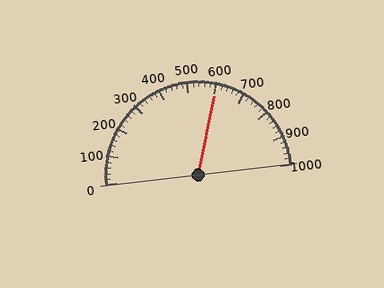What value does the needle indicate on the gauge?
The needle indicates approximately 600.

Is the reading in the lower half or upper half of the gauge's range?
The reading is in the upper half of the range (0 to 1000).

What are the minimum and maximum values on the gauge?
The gauge ranges from 0 to 1000.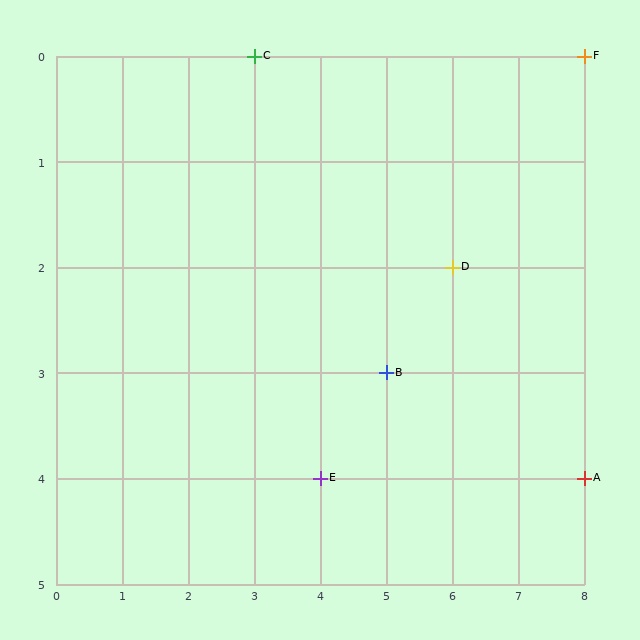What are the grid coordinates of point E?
Point E is at grid coordinates (4, 4).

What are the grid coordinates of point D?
Point D is at grid coordinates (6, 2).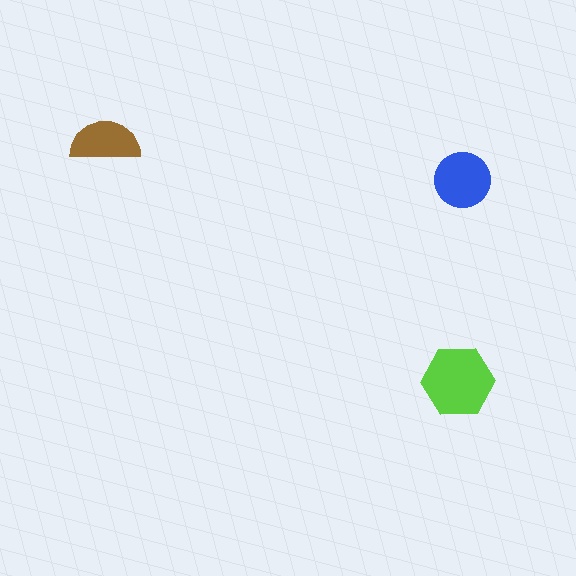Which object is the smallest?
The brown semicircle.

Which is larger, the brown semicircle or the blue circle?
The blue circle.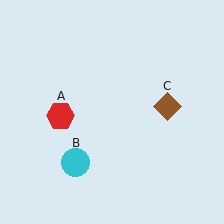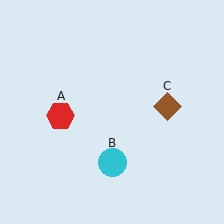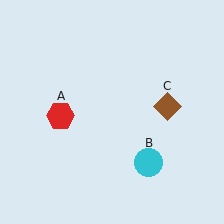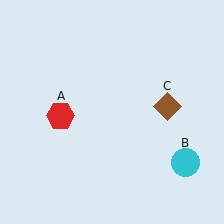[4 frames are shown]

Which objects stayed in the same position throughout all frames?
Red hexagon (object A) and brown diamond (object C) remained stationary.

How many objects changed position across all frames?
1 object changed position: cyan circle (object B).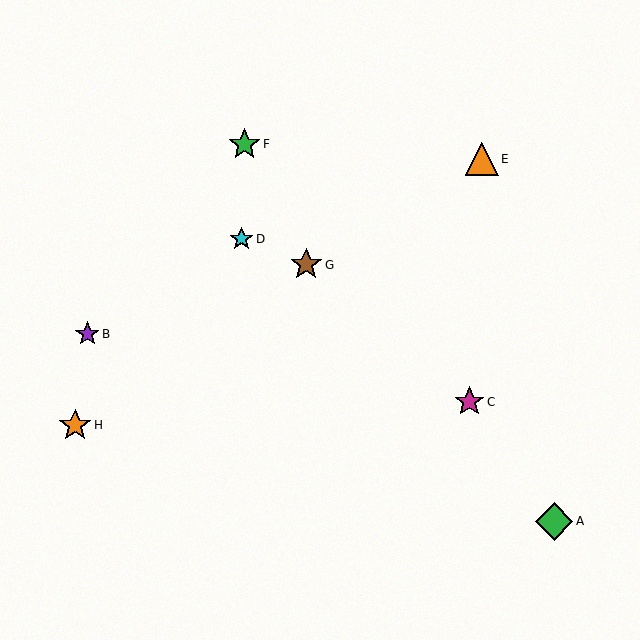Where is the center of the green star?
The center of the green star is at (245, 144).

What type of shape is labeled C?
Shape C is a magenta star.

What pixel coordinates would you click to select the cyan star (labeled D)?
Click at (241, 239) to select the cyan star D.